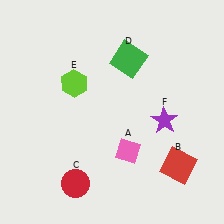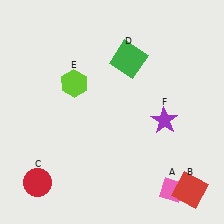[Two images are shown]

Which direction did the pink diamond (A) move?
The pink diamond (A) moved right.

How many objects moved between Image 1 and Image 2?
3 objects moved between the two images.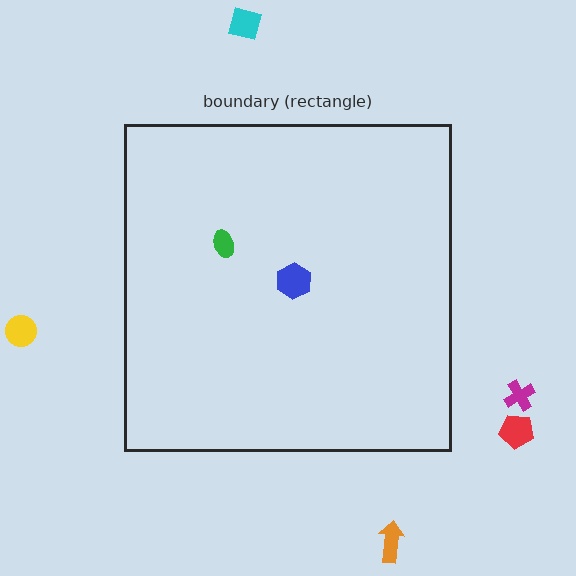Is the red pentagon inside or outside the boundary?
Outside.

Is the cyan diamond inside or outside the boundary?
Outside.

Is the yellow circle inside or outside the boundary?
Outside.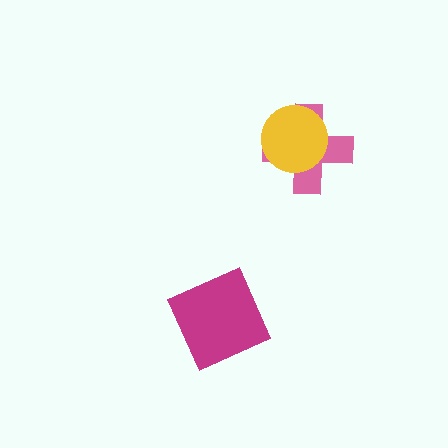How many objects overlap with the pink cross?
1 object overlaps with the pink cross.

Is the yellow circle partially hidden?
No, no other shape covers it.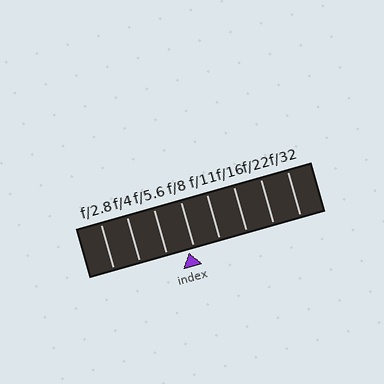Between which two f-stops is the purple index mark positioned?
The index mark is between f/5.6 and f/8.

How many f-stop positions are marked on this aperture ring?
There are 8 f-stop positions marked.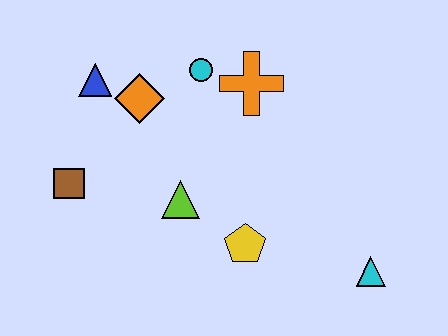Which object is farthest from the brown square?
The cyan triangle is farthest from the brown square.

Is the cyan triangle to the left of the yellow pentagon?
No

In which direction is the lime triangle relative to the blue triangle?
The lime triangle is below the blue triangle.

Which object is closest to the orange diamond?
The blue triangle is closest to the orange diamond.